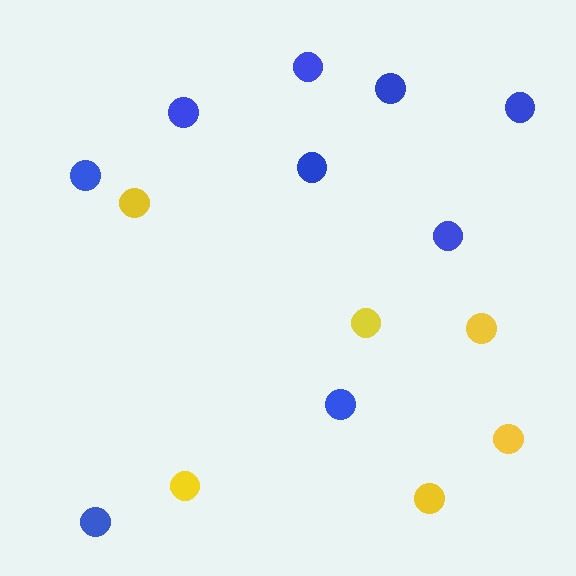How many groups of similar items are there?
There are 2 groups: one group of yellow circles (6) and one group of blue circles (9).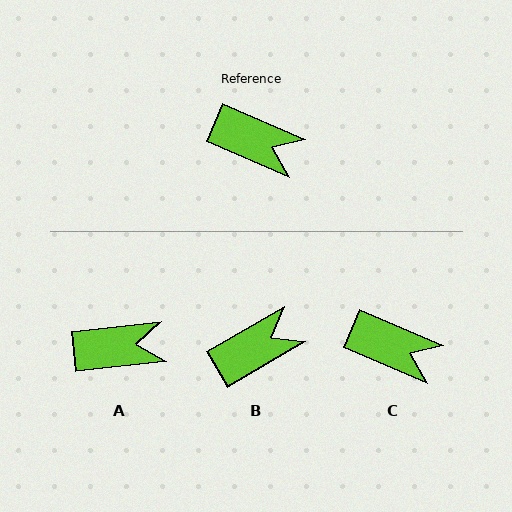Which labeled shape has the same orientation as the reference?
C.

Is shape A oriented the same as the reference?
No, it is off by about 29 degrees.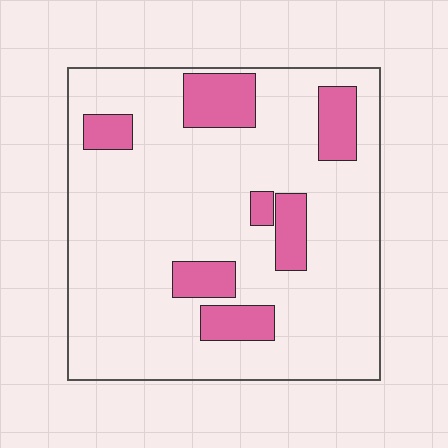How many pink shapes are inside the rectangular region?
7.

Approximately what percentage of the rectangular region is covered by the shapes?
Approximately 15%.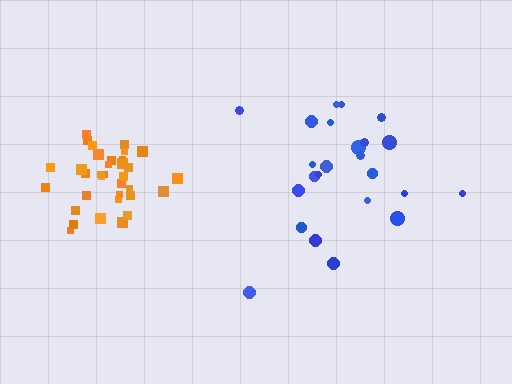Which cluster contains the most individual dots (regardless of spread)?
Orange (34).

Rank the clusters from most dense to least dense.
orange, blue.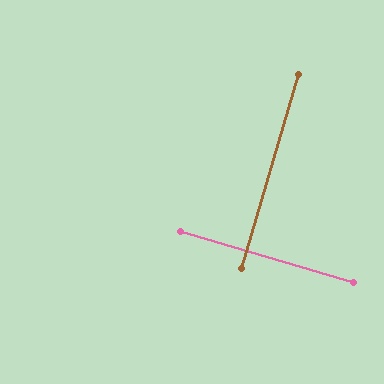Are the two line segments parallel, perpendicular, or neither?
Perpendicular — they meet at approximately 90°.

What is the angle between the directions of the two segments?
Approximately 90 degrees.